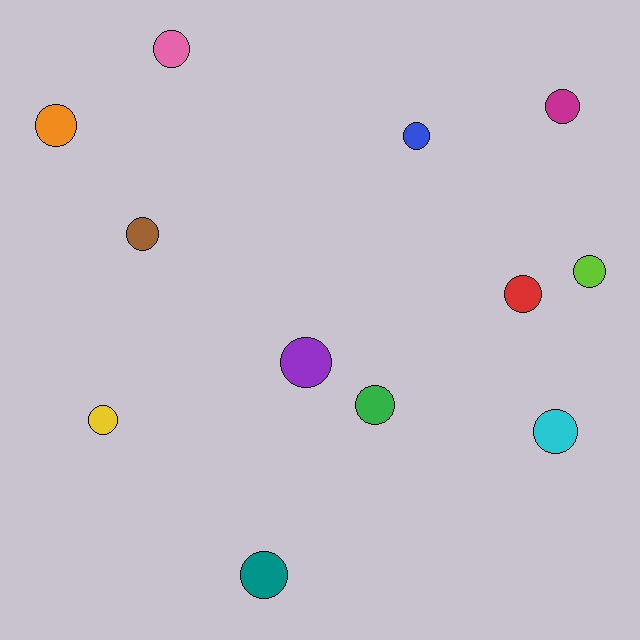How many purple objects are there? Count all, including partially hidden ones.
There is 1 purple object.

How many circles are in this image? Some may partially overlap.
There are 12 circles.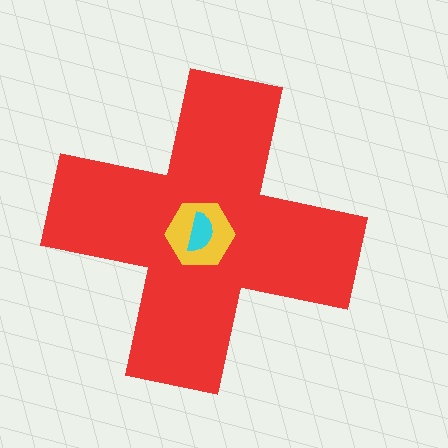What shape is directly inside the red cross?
The yellow hexagon.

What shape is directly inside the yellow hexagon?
The cyan semicircle.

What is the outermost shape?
The red cross.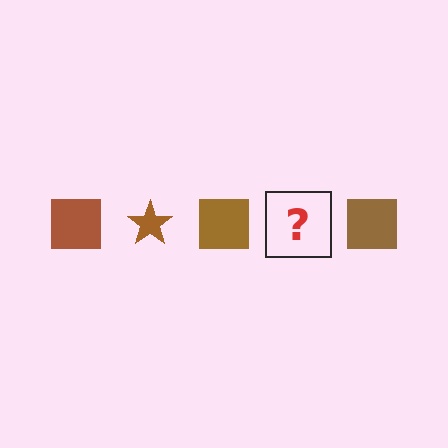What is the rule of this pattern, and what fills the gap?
The rule is that the pattern cycles through square, star shapes in brown. The gap should be filled with a brown star.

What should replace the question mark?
The question mark should be replaced with a brown star.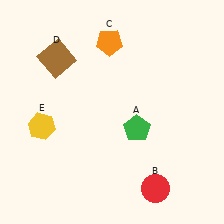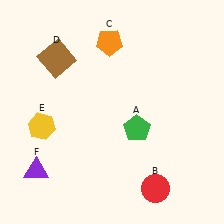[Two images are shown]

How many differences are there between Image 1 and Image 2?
There is 1 difference between the two images.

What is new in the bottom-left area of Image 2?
A purple triangle (F) was added in the bottom-left area of Image 2.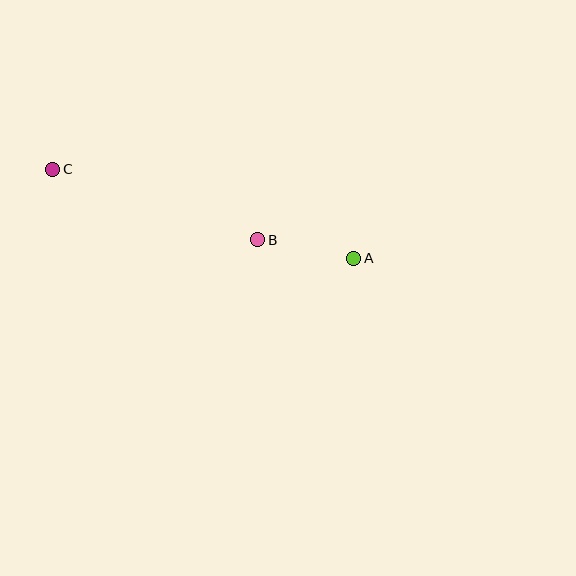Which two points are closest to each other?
Points A and B are closest to each other.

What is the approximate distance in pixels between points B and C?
The distance between B and C is approximately 217 pixels.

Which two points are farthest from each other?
Points A and C are farthest from each other.